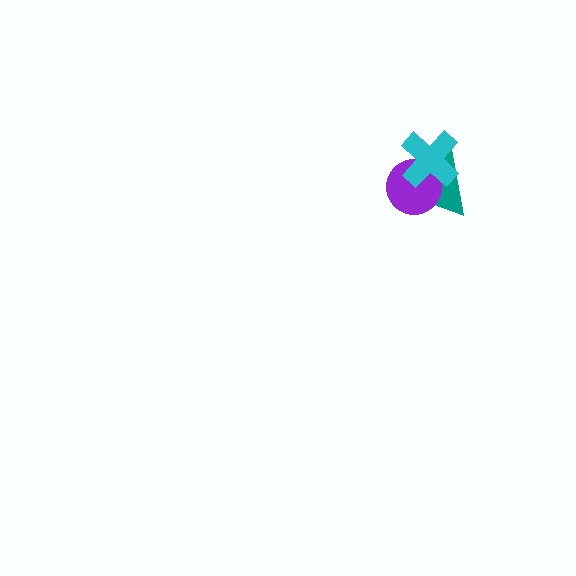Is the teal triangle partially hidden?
Yes, it is partially covered by another shape.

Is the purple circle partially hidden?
Yes, it is partially covered by another shape.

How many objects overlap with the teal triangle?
2 objects overlap with the teal triangle.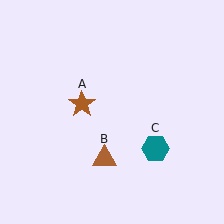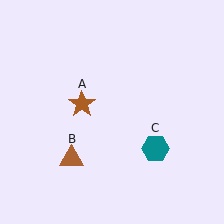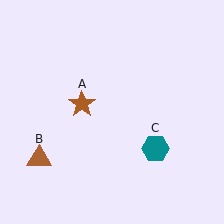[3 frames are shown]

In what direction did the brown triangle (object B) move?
The brown triangle (object B) moved left.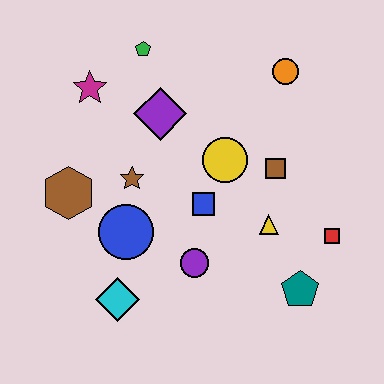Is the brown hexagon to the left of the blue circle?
Yes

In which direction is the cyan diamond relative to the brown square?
The cyan diamond is to the left of the brown square.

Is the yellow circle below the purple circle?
No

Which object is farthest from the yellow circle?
The cyan diamond is farthest from the yellow circle.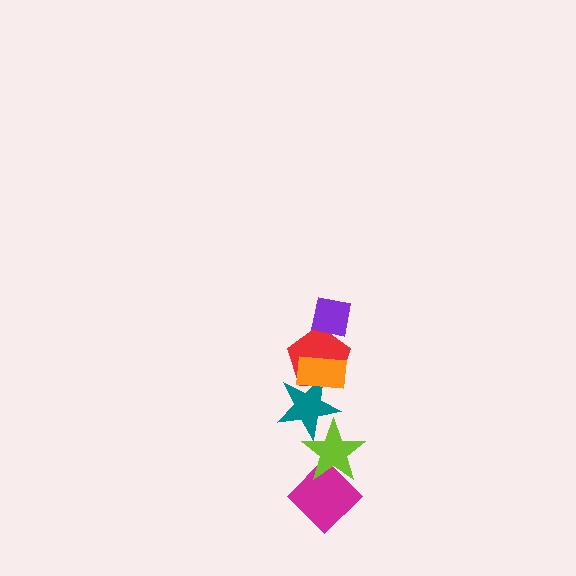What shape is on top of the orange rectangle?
The purple square is on top of the orange rectangle.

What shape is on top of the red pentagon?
The orange rectangle is on top of the red pentagon.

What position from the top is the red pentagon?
The red pentagon is 3rd from the top.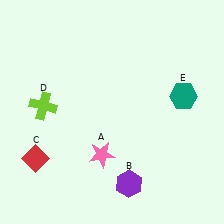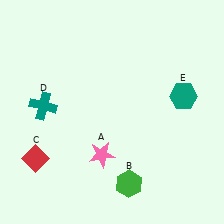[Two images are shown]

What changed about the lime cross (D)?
In Image 1, D is lime. In Image 2, it changed to teal.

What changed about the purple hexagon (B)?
In Image 1, B is purple. In Image 2, it changed to green.